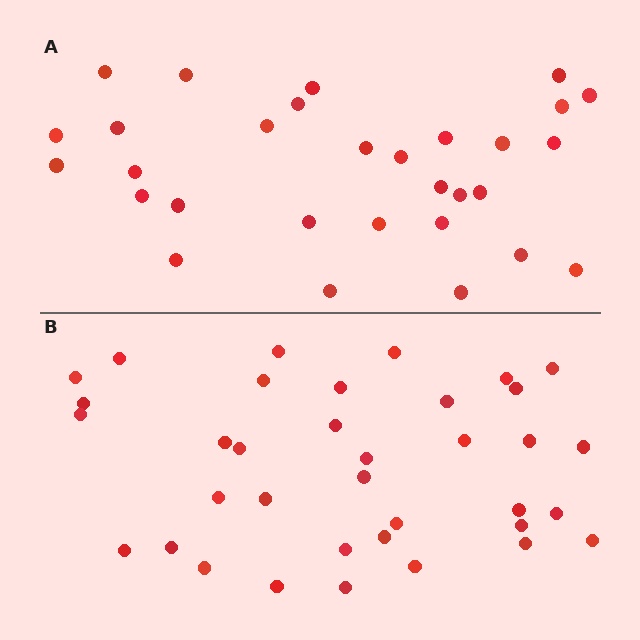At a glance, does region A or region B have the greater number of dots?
Region B (the bottom region) has more dots.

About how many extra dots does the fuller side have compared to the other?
Region B has about 6 more dots than region A.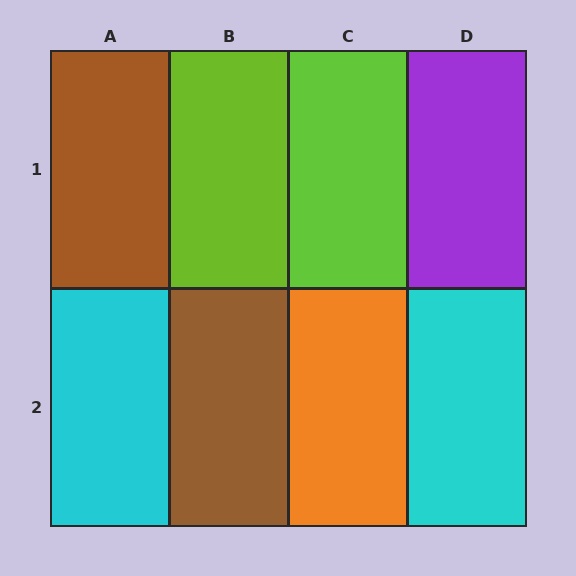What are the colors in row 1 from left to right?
Brown, lime, lime, purple.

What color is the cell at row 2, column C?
Orange.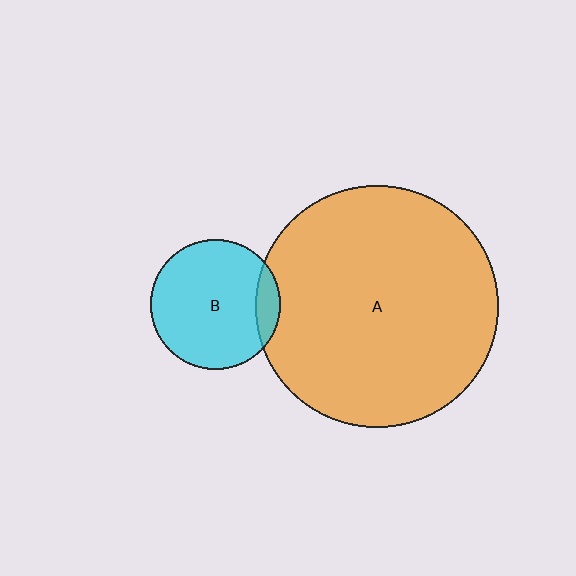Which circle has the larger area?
Circle A (orange).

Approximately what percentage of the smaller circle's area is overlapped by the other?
Approximately 10%.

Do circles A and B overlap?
Yes.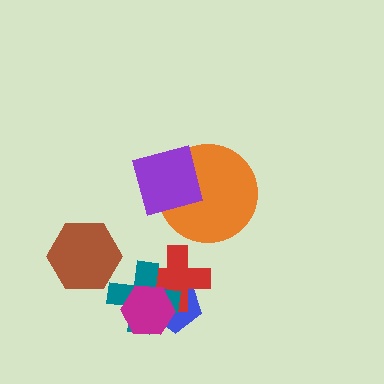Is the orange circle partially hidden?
Yes, it is partially covered by another shape.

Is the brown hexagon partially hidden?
No, no other shape covers it.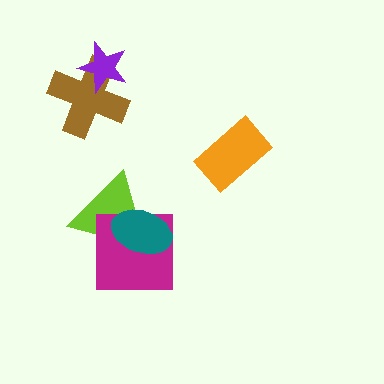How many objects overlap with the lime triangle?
2 objects overlap with the lime triangle.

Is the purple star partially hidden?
No, no other shape covers it.